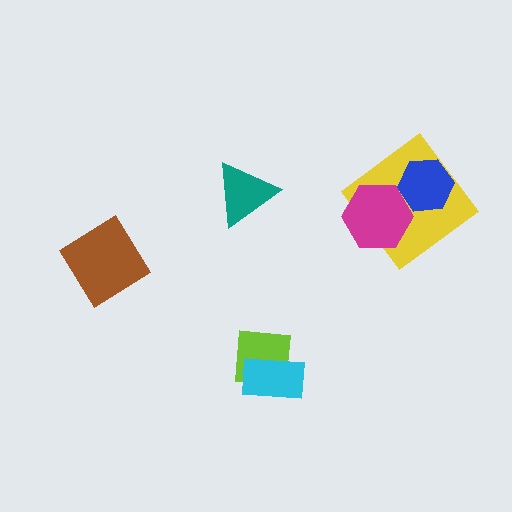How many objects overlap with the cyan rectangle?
1 object overlaps with the cyan rectangle.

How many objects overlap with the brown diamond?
0 objects overlap with the brown diamond.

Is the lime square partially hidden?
Yes, it is partially covered by another shape.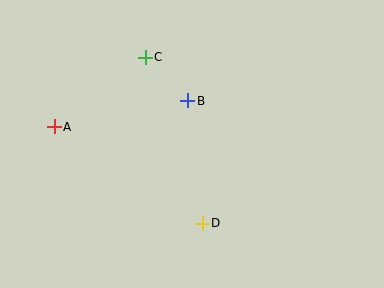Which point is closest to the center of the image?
Point B at (188, 101) is closest to the center.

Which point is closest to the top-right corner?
Point B is closest to the top-right corner.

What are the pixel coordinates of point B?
Point B is at (188, 101).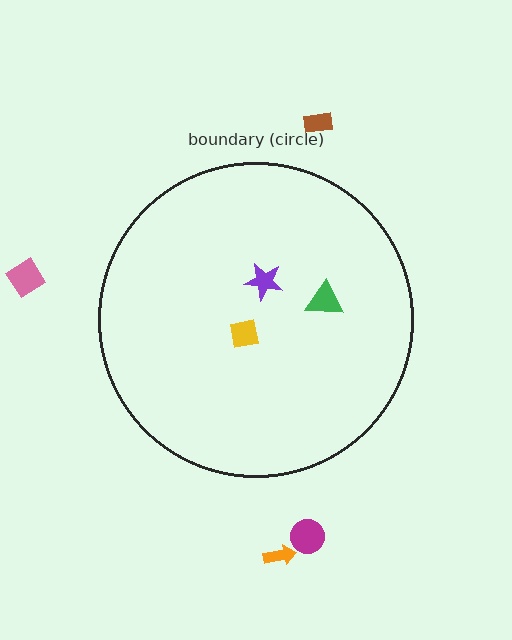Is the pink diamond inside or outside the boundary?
Outside.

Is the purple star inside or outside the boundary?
Inside.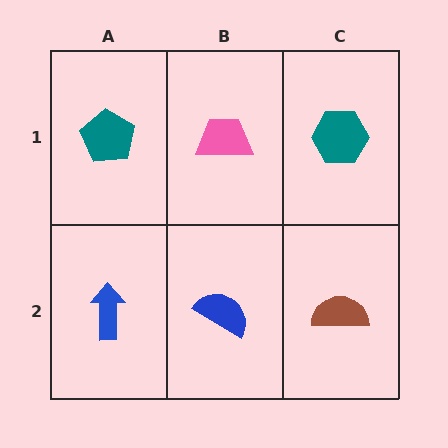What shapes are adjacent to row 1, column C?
A brown semicircle (row 2, column C), a pink trapezoid (row 1, column B).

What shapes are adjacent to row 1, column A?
A blue arrow (row 2, column A), a pink trapezoid (row 1, column B).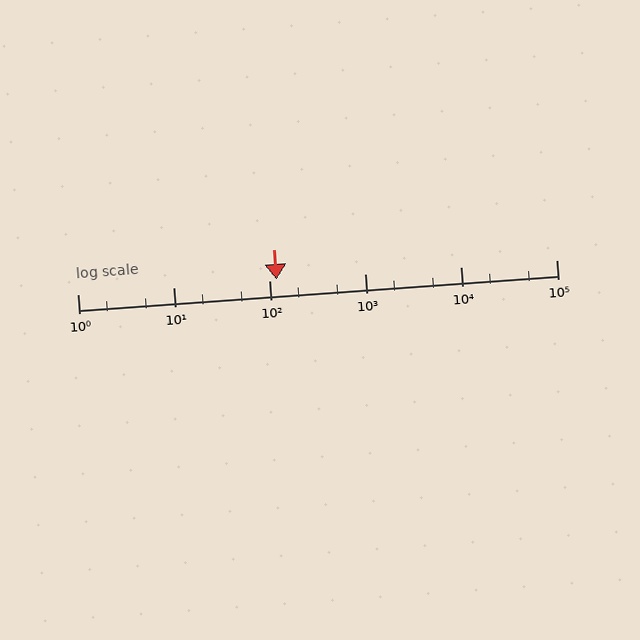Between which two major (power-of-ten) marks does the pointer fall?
The pointer is between 100 and 1000.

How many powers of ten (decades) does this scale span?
The scale spans 5 decades, from 1 to 100000.